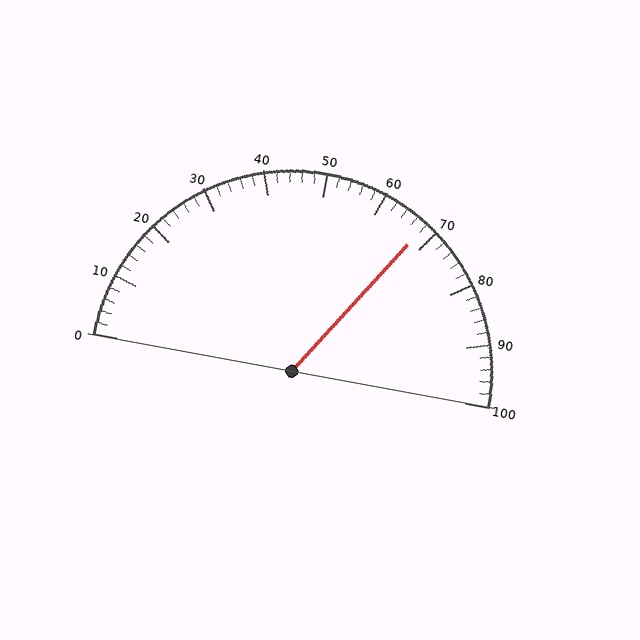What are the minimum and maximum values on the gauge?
The gauge ranges from 0 to 100.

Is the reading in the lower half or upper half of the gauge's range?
The reading is in the upper half of the range (0 to 100).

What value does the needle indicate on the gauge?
The needle indicates approximately 68.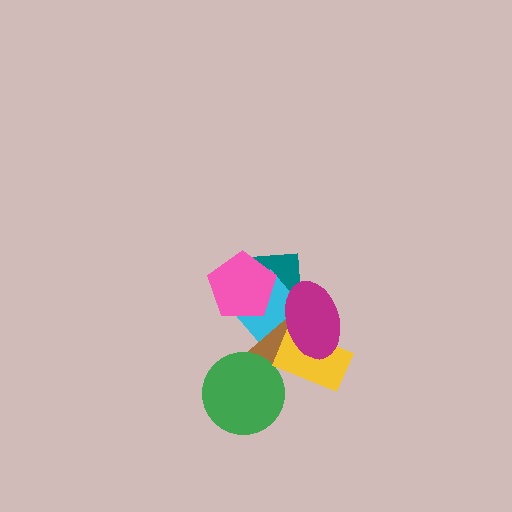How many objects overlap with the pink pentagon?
2 objects overlap with the pink pentagon.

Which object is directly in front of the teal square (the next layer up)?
The cyan diamond is directly in front of the teal square.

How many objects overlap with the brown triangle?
5 objects overlap with the brown triangle.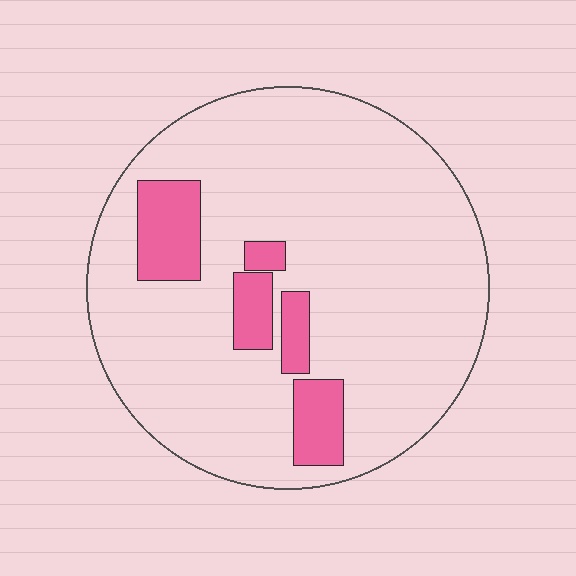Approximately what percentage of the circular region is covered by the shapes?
Approximately 15%.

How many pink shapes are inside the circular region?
5.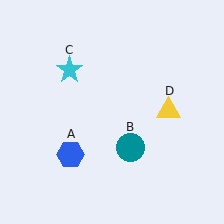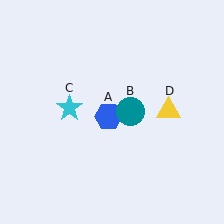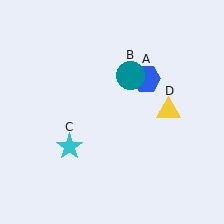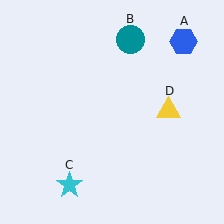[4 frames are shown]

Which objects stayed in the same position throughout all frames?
Yellow triangle (object D) remained stationary.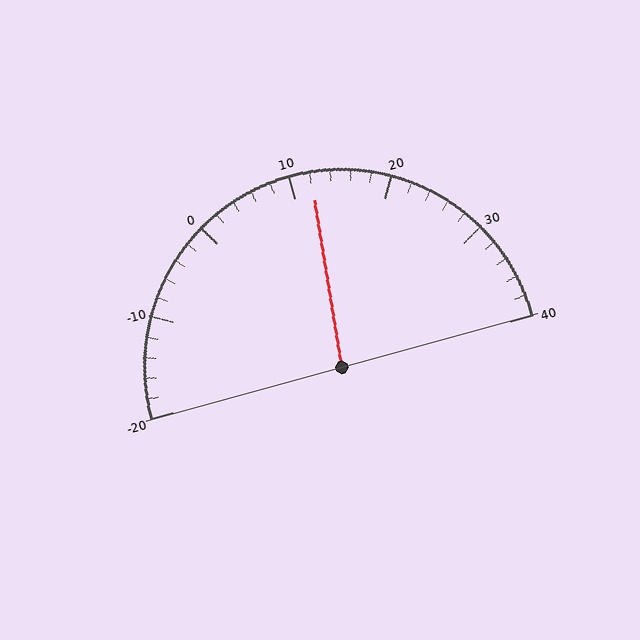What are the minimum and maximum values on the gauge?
The gauge ranges from -20 to 40.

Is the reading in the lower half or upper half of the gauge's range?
The reading is in the upper half of the range (-20 to 40).